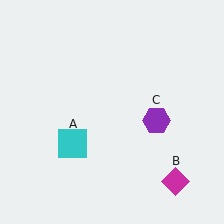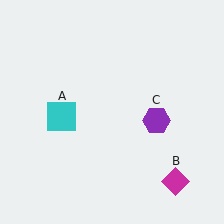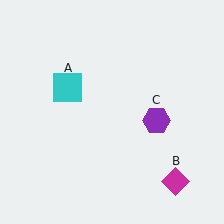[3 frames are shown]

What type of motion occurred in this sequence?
The cyan square (object A) rotated clockwise around the center of the scene.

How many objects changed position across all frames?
1 object changed position: cyan square (object A).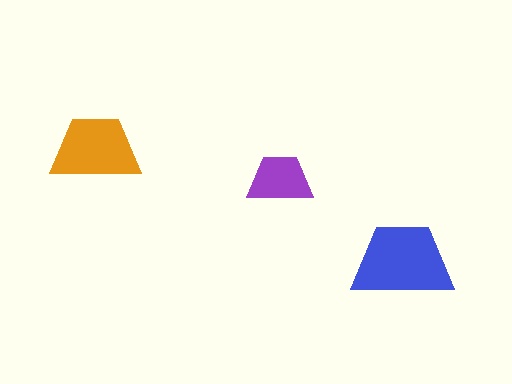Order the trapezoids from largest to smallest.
the blue one, the orange one, the purple one.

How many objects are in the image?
There are 3 objects in the image.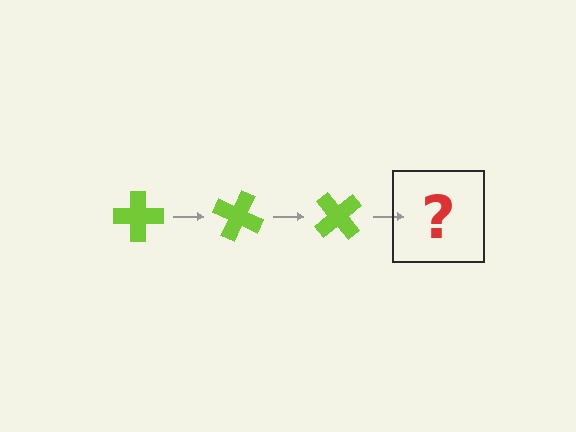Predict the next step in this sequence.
The next step is a lime cross rotated 75 degrees.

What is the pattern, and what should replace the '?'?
The pattern is that the cross rotates 25 degrees each step. The '?' should be a lime cross rotated 75 degrees.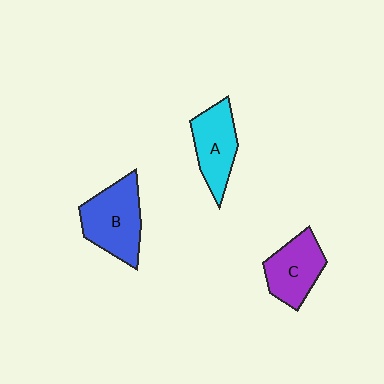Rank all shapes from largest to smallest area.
From largest to smallest: B (blue), A (cyan), C (purple).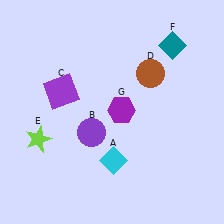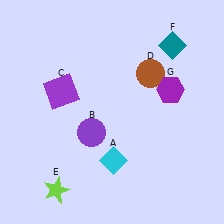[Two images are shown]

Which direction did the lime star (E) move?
The lime star (E) moved down.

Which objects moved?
The objects that moved are: the lime star (E), the purple hexagon (G).